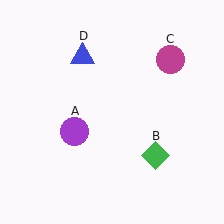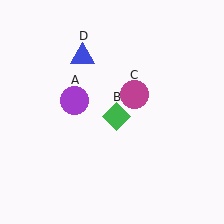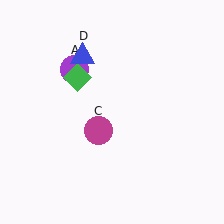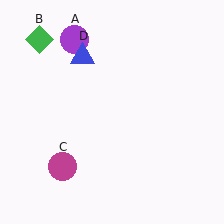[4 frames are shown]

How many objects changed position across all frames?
3 objects changed position: purple circle (object A), green diamond (object B), magenta circle (object C).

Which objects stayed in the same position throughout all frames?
Blue triangle (object D) remained stationary.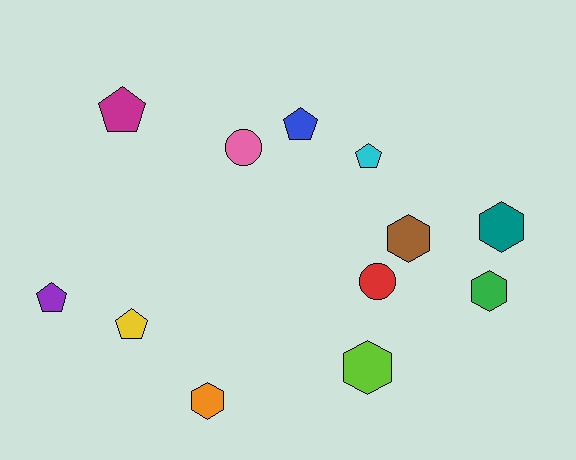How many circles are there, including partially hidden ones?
There are 2 circles.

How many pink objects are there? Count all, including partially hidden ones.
There is 1 pink object.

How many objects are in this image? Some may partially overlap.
There are 12 objects.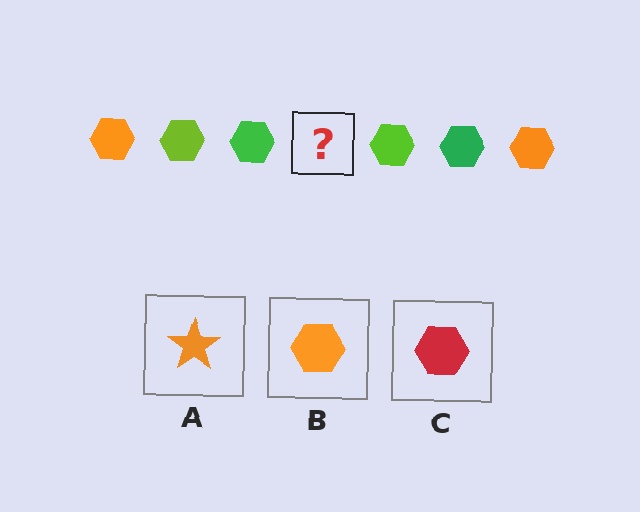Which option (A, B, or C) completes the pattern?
B.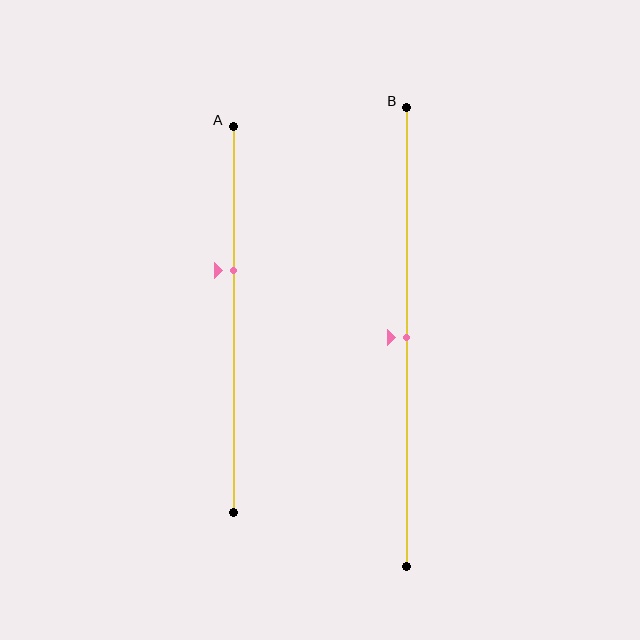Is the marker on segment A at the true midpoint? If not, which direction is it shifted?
No, the marker on segment A is shifted upward by about 13% of the segment length.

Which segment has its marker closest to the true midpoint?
Segment B has its marker closest to the true midpoint.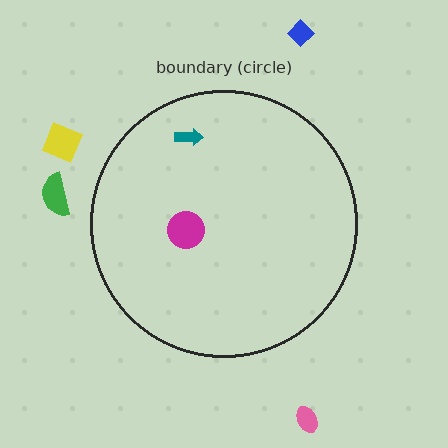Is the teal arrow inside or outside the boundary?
Inside.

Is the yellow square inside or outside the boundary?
Outside.